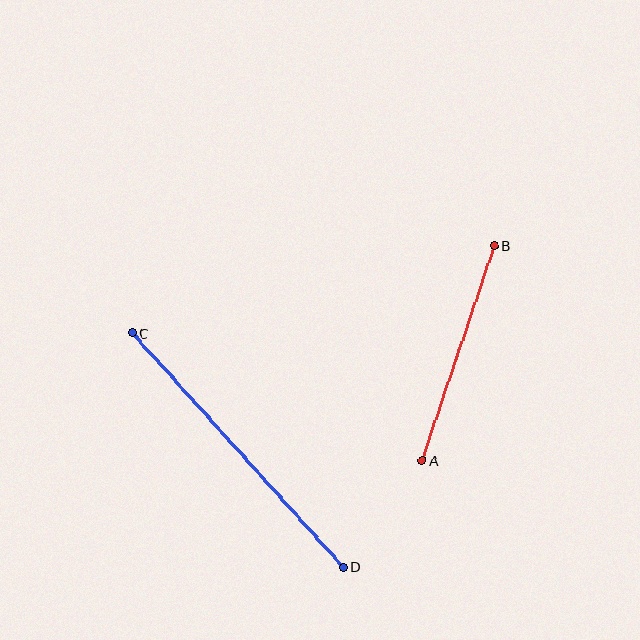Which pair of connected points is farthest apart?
Points C and D are farthest apart.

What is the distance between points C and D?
The distance is approximately 315 pixels.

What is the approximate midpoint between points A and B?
The midpoint is at approximately (458, 353) pixels.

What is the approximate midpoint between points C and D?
The midpoint is at approximately (237, 450) pixels.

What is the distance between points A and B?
The distance is approximately 226 pixels.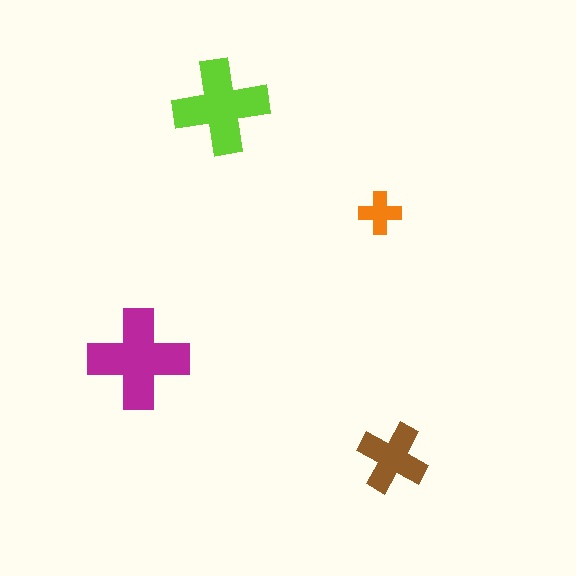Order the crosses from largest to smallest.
the magenta one, the lime one, the brown one, the orange one.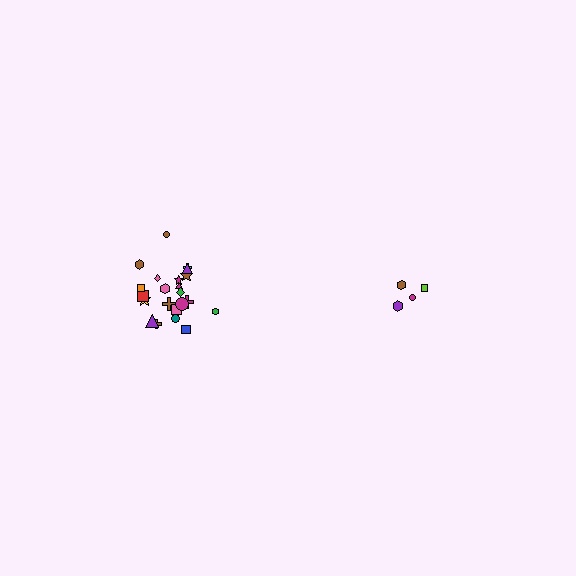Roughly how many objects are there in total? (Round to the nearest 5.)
Roughly 25 objects in total.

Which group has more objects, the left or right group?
The left group.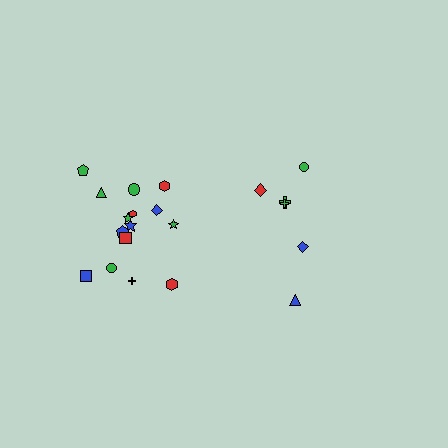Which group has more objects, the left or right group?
The left group.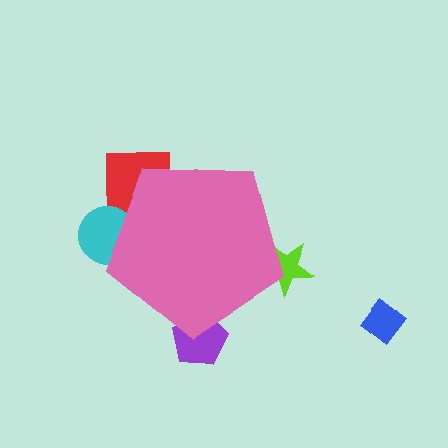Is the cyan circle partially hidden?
Yes, the cyan circle is partially hidden behind the pink pentagon.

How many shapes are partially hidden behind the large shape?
4 shapes are partially hidden.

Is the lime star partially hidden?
Yes, the lime star is partially hidden behind the pink pentagon.